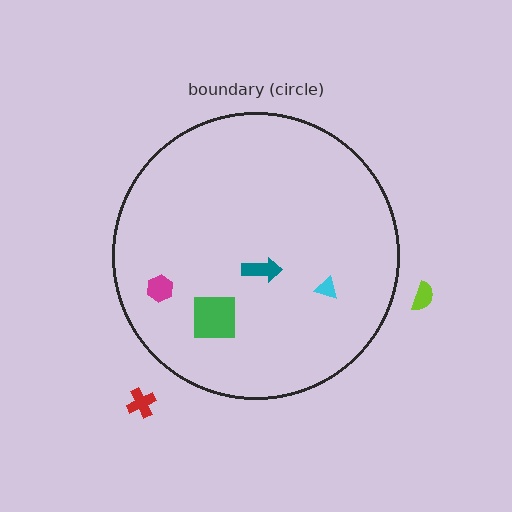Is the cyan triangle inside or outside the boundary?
Inside.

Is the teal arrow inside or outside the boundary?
Inside.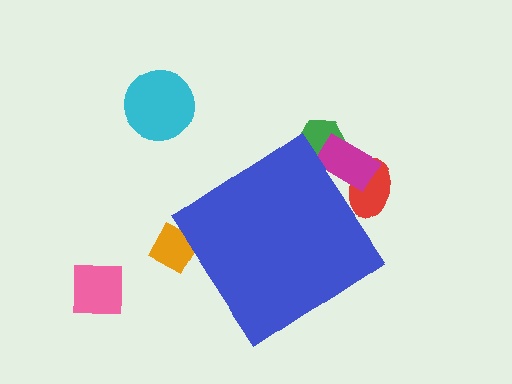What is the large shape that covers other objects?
A blue diamond.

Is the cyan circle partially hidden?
No, the cyan circle is fully visible.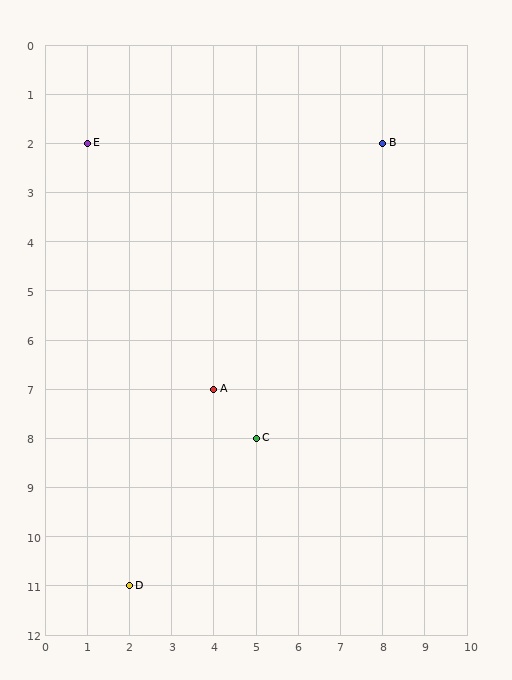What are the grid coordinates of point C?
Point C is at grid coordinates (5, 8).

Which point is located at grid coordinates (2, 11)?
Point D is at (2, 11).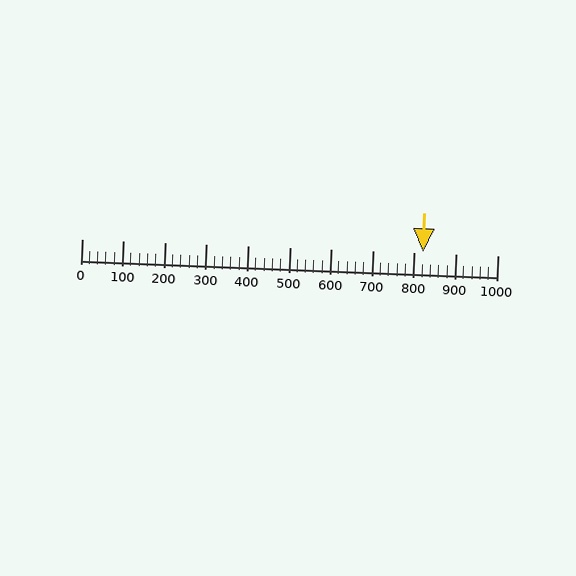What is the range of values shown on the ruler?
The ruler shows values from 0 to 1000.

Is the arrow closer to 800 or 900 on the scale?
The arrow is closer to 800.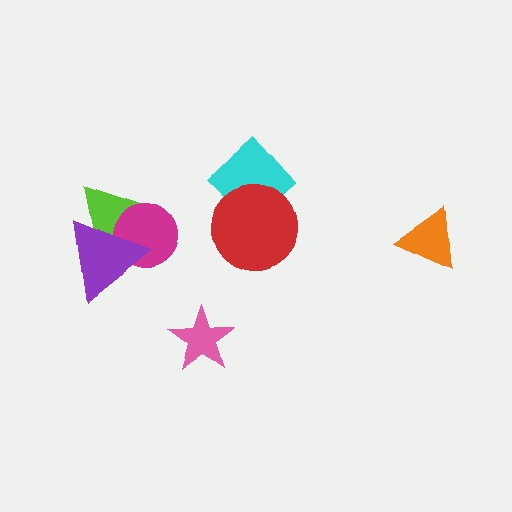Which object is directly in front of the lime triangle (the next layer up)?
The magenta circle is directly in front of the lime triangle.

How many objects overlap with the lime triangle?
2 objects overlap with the lime triangle.